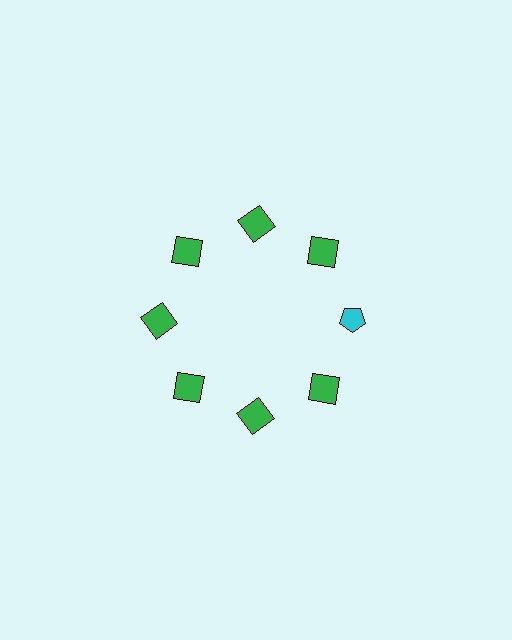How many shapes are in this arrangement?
There are 8 shapes arranged in a ring pattern.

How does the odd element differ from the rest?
It differs in both color (cyan instead of green) and shape (pentagon instead of square).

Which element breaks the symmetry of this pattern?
The cyan pentagon at roughly the 3 o'clock position breaks the symmetry. All other shapes are green squares.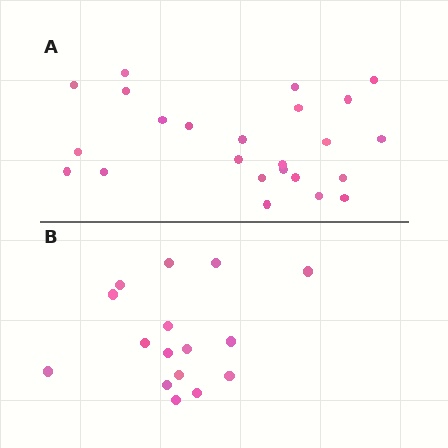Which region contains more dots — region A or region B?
Region A (the top region) has more dots.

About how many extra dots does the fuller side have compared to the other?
Region A has roughly 8 or so more dots than region B.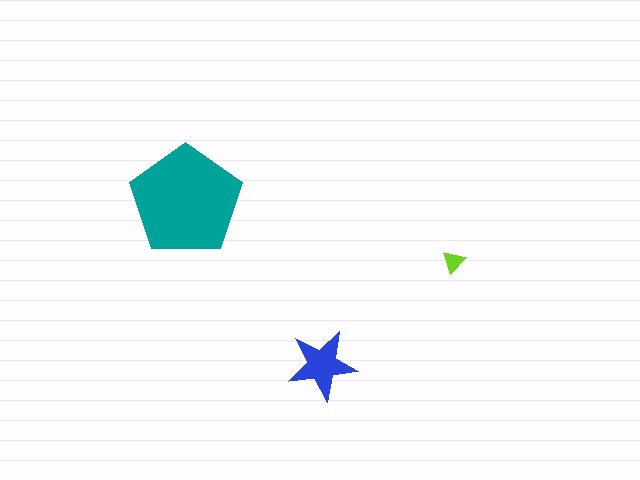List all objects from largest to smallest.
The teal pentagon, the blue star, the lime triangle.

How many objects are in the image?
There are 3 objects in the image.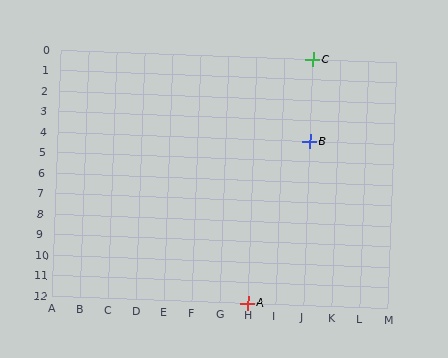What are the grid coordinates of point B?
Point B is at grid coordinates (J, 4).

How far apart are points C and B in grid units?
Points C and B are 4 rows apart.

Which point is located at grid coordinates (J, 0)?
Point C is at (J, 0).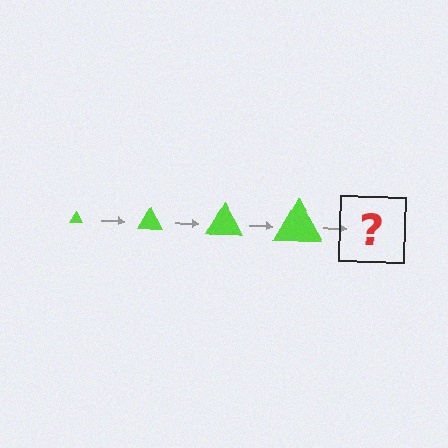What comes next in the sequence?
The next element should be a lime triangle, larger than the previous one.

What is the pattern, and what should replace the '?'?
The pattern is that the triangle gets progressively larger each step. The '?' should be a lime triangle, larger than the previous one.